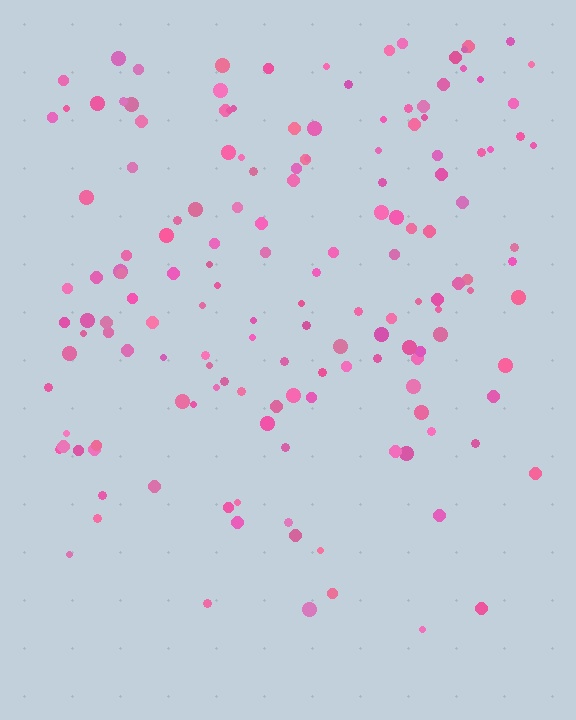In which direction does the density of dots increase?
From bottom to top, with the top side densest.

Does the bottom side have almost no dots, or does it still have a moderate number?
Still a moderate number, just noticeably fewer than the top.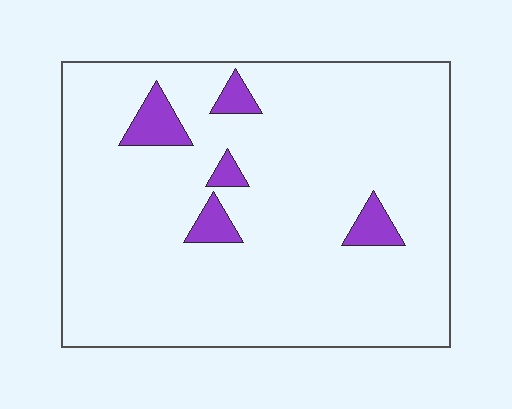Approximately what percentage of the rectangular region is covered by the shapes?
Approximately 5%.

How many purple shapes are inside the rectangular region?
5.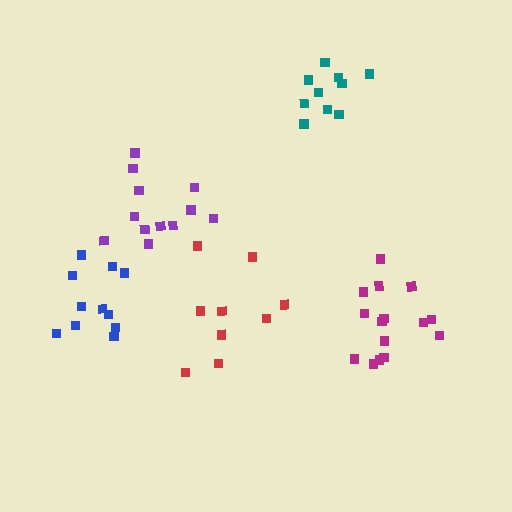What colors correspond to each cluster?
The clusters are colored: red, teal, magenta, blue, purple.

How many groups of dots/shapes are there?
There are 5 groups.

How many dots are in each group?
Group 1: 9 dots, Group 2: 10 dots, Group 3: 15 dots, Group 4: 11 dots, Group 5: 12 dots (57 total).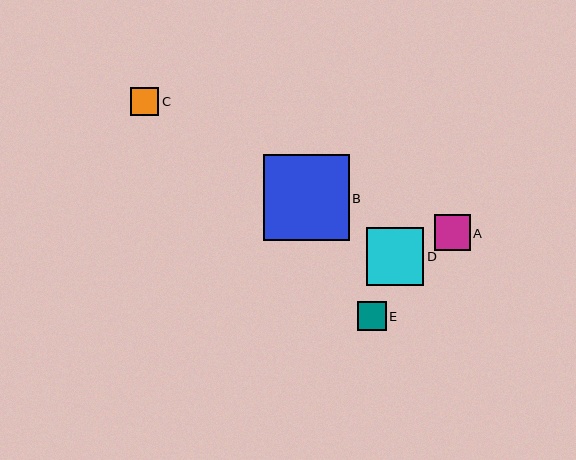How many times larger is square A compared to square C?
Square A is approximately 1.3 times the size of square C.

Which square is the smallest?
Square C is the smallest with a size of approximately 28 pixels.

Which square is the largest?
Square B is the largest with a size of approximately 85 pixels.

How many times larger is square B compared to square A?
Square B is approximately 2.4 times the size of square A.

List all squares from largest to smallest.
From largest to smallest: B, D, A, E, C.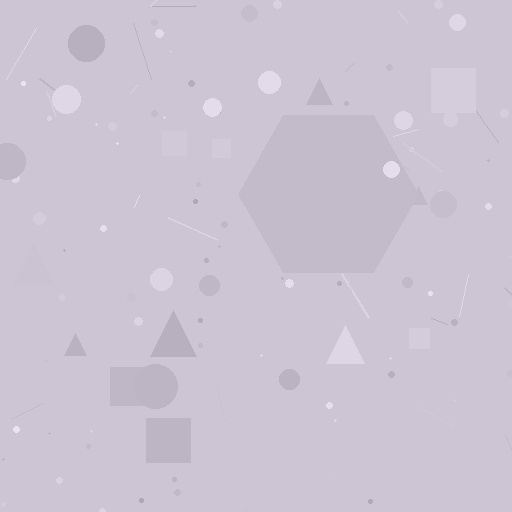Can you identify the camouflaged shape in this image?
The camouflaged shape is a hexagon.